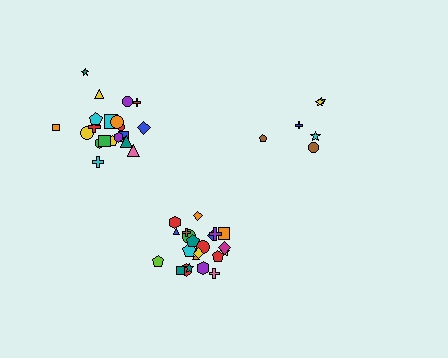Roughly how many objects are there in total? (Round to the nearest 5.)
Roughly 50 objects in total.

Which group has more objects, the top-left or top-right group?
The top-left group.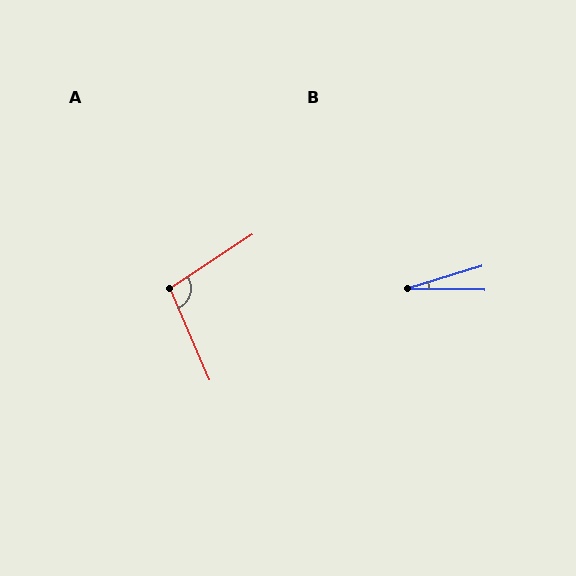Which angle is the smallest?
B, at approximately 18 degrees.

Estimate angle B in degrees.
Approximately 18 degrees.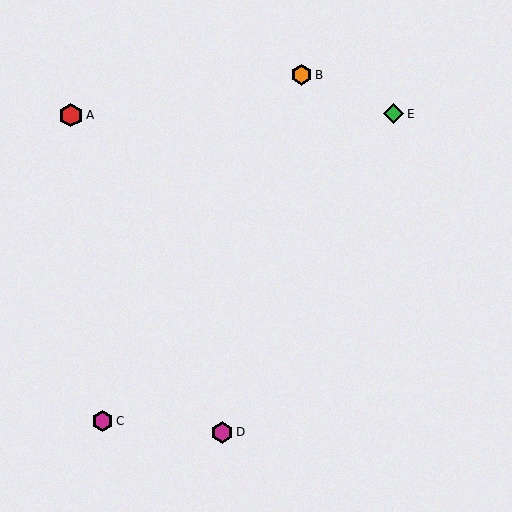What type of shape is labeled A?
Shape A is a red hexagon.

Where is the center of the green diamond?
The center of the green diamond is at (394, 114).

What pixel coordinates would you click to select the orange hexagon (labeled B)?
Click at (302, 75) to select the orange hexagon B.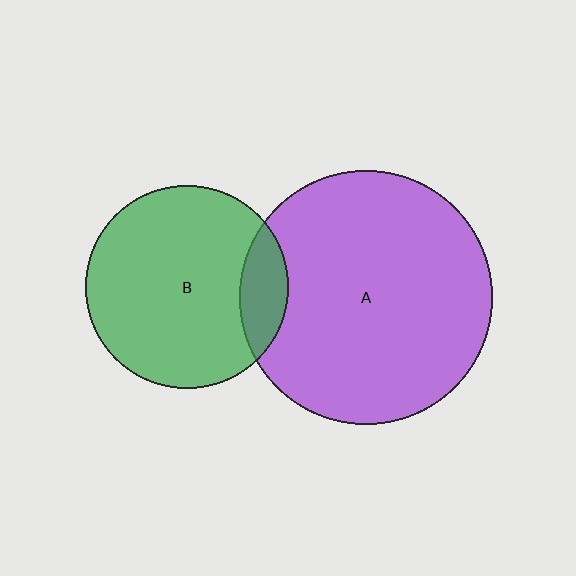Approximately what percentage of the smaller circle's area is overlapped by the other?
Approximately 15%.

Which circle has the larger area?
Circle A (purple).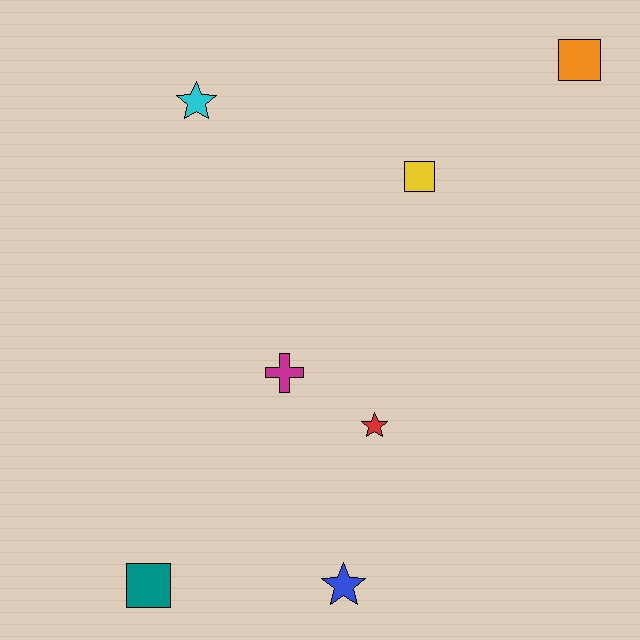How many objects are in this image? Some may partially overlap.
There are 7 objects.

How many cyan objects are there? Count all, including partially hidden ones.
There is 1 cyan object.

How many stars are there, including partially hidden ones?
There are 3 stars.